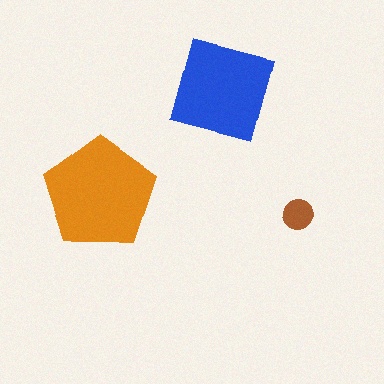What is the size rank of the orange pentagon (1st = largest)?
1st.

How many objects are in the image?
There are 3 objects in the image.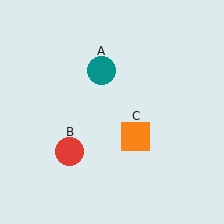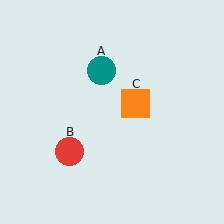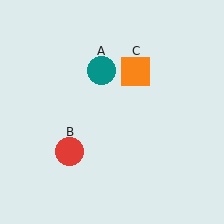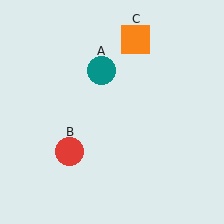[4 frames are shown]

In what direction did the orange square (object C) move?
The orange square (object C) moved up.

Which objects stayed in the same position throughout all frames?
Teal circle (object A) and red circle (object B) remained stationary.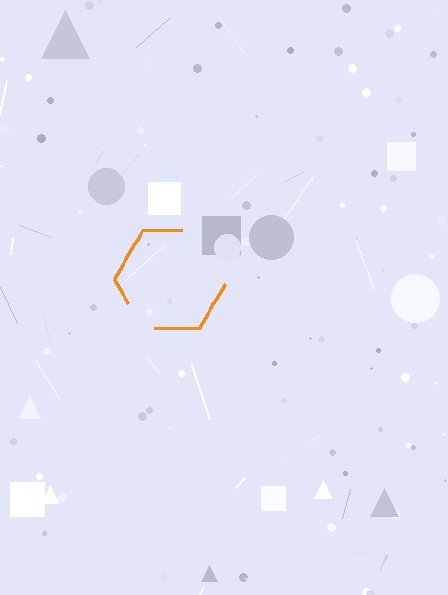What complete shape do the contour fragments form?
The contour fragments form a hexagon.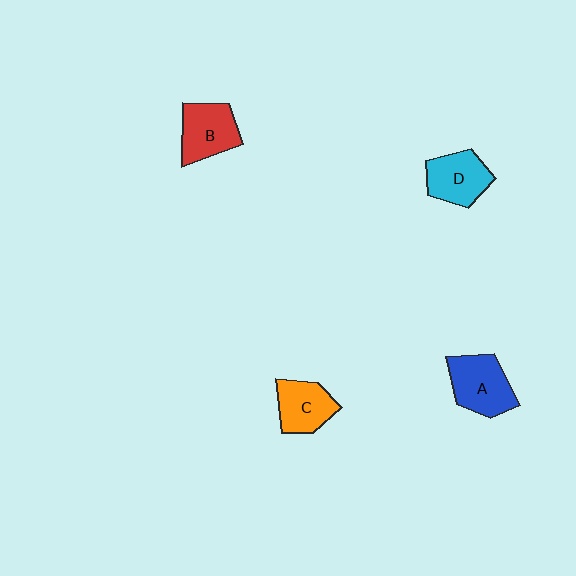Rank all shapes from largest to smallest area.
From largest to smallest: A (blue), B (red), D (cyan), C (orange).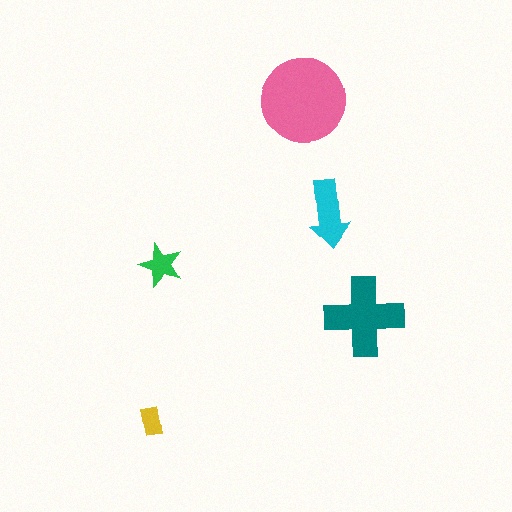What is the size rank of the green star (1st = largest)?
4th.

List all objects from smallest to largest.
The yellow rectangle, the green star, the cyan arrow, the teal cross, the pink circle.